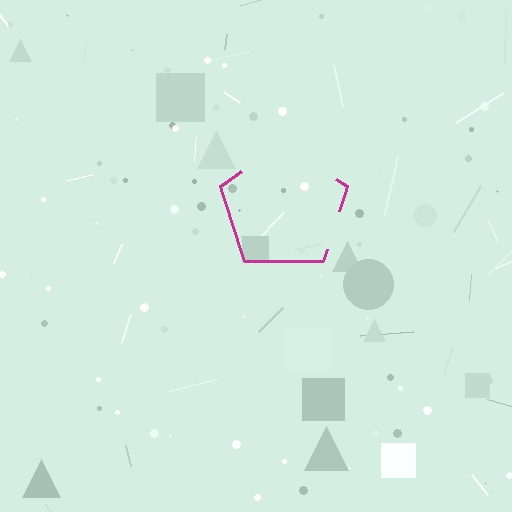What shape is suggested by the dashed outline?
The dashed outline suggests a pentagon.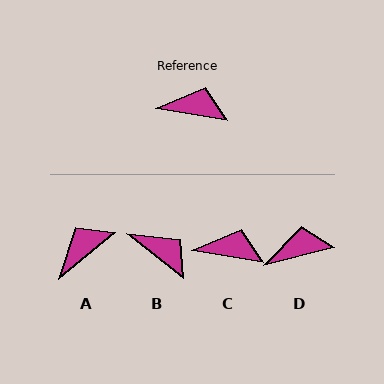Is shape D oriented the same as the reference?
No, it is off by about 23 degrees.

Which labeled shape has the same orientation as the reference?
C.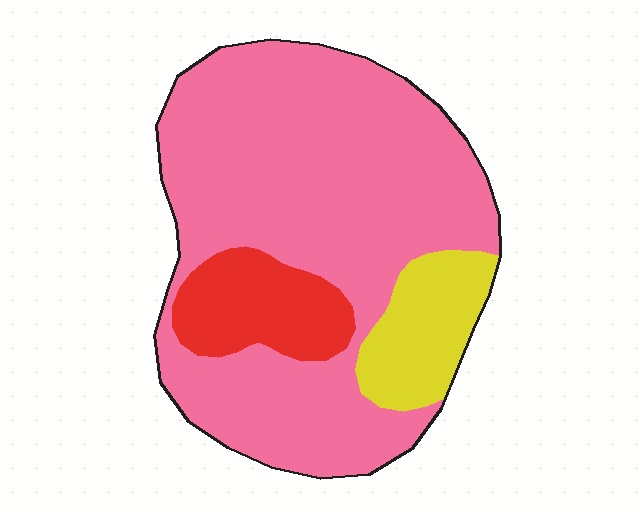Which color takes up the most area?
Pink, at roughly 75%.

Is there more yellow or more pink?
Pink.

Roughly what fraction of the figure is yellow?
Yellow takes up about one eighth (1/8) of the figure.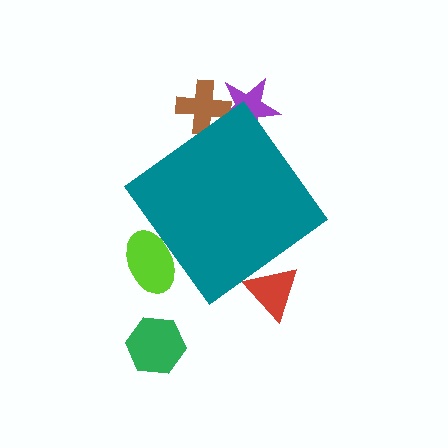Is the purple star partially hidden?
Yes, the purple star is partially hidden behind the teal diamond.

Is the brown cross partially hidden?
Yes, the brown cross is partially hidden behind the teal diamond.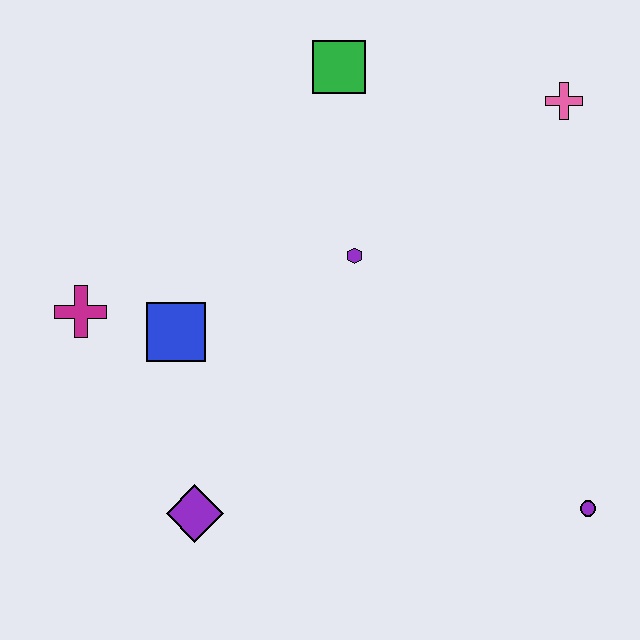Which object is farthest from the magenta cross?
The purple circle is farthest from the magenta cross.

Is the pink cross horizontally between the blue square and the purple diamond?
No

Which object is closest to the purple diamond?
The blue square is closest to the purple diamond.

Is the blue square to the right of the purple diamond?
No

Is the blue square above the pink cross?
No